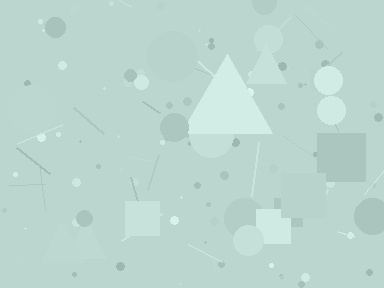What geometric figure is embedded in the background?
A triangle is embedded in the background.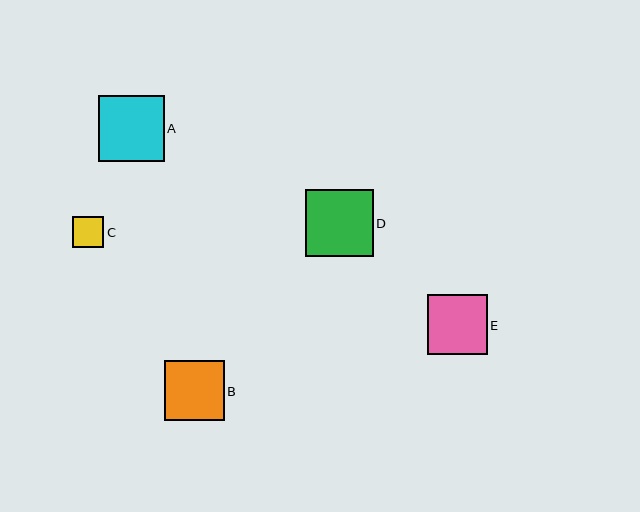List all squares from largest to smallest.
From largest to smallest: D, A, B, E, C.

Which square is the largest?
Square D is the largest with a size of approximately 67 pixels.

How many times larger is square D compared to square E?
Square D is approximately 1.1 times the size of square E.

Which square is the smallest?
Square C is the smallest with a size of approximately 31 pixels.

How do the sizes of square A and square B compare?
Square A and square B are approximately the same size.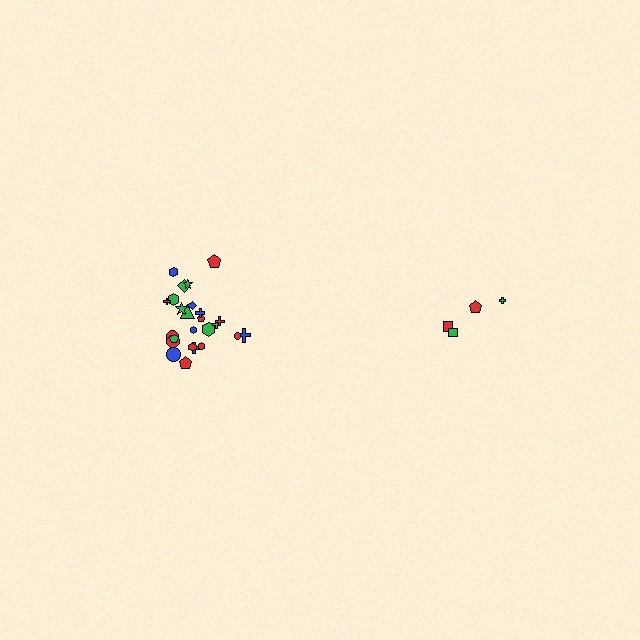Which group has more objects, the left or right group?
The left group.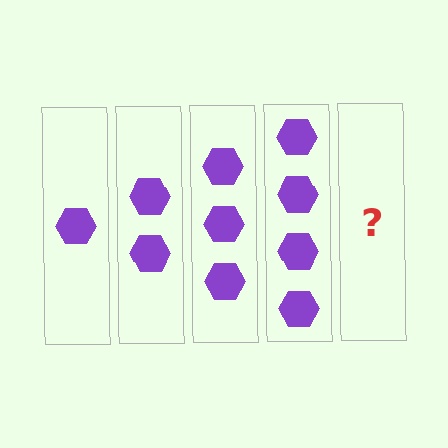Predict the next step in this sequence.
The next step is 5 hexagons.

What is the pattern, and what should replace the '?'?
The pattern is that each step adds one more hexagon. The '?' should be 5 hexagons.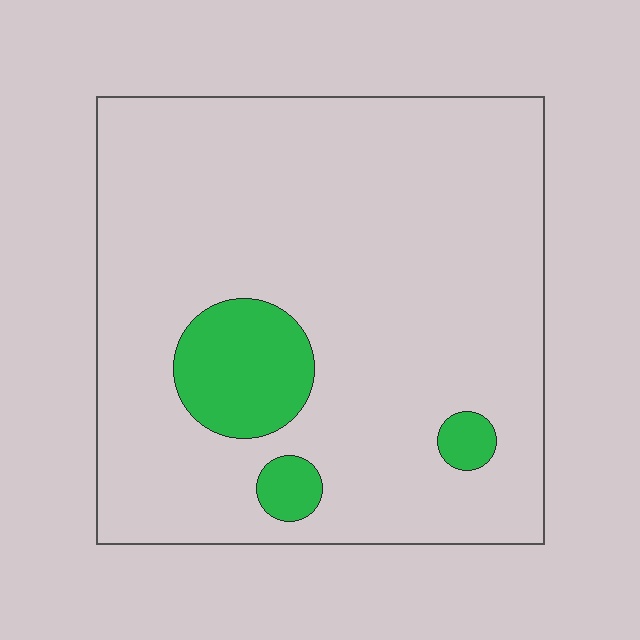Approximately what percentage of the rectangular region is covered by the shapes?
Approximately 10%.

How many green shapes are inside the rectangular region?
3.